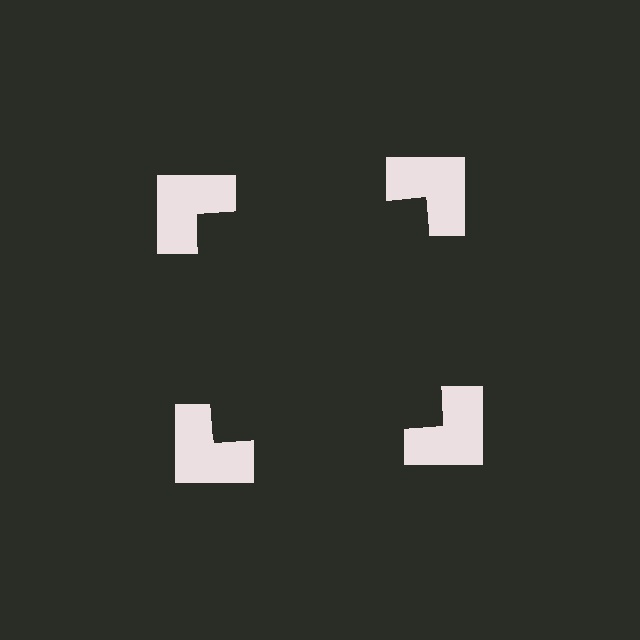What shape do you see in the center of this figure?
An illusory square — its edges are inferred from the aligned wedge cuts in the notched squares, not physically drawn.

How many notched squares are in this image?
There are 4 — one at each vertex of the illusory square.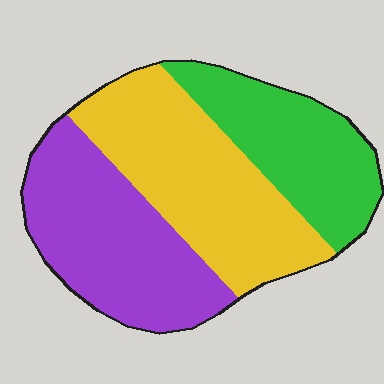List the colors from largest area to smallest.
From largest to smallest: yellow, purple, green.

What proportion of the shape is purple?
Purple covers roughly 35% of the shape.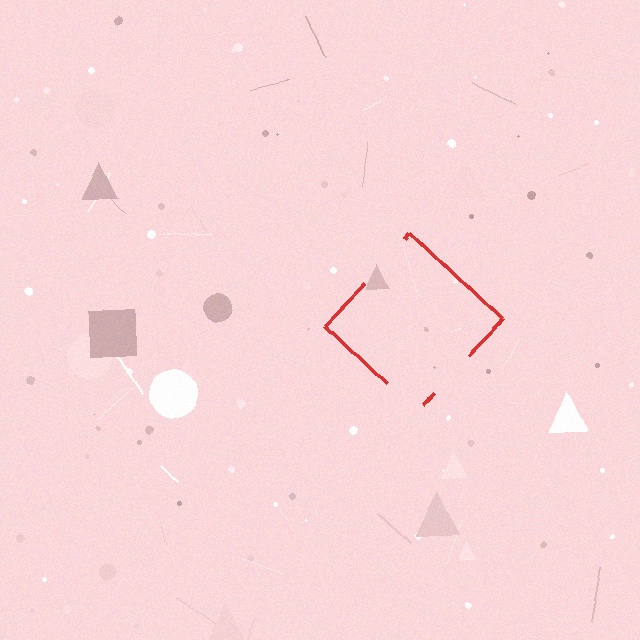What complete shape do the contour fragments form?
The contour fragments form a diamond.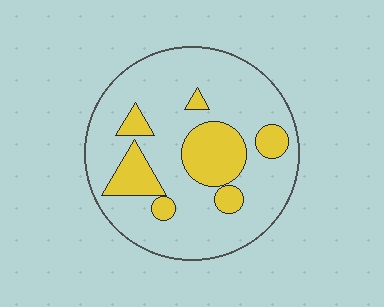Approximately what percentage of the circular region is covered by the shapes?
Approximately 25%.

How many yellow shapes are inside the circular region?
7.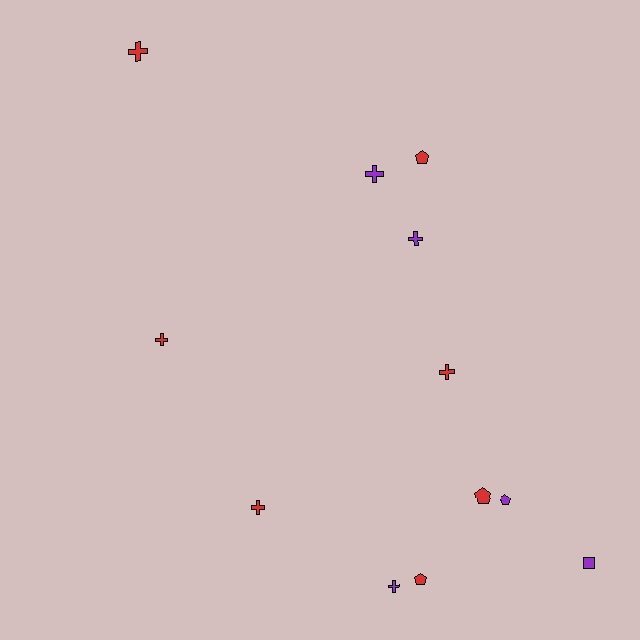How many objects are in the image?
There are 12 objects.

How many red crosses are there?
There are 4 red crosses.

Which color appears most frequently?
Red, with 7 objects.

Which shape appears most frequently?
Cross, with 7 objects.